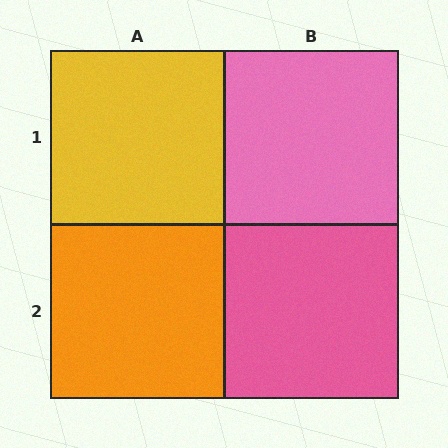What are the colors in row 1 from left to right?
Yellow, pink.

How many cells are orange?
1 cell is orange.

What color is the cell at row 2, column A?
Orange.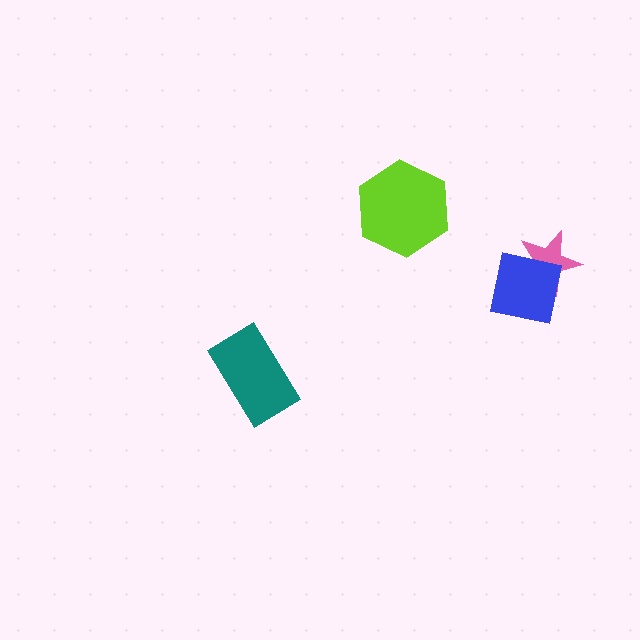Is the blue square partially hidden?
No, no other shape covers it.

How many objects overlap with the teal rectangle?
0 objects overlap with the teal rectangle.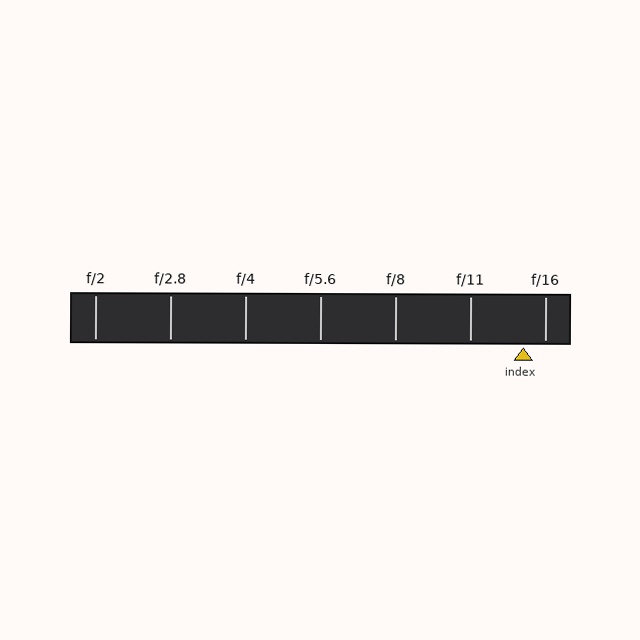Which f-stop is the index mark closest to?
The index mark is closest to f/16.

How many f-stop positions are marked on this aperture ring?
There are 7 f-stop positions marked.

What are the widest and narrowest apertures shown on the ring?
The widest aperture shown is f/2 and the narrowest is f/16.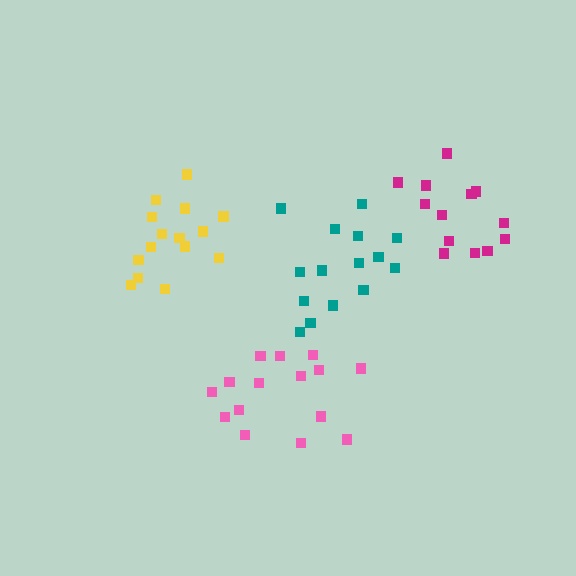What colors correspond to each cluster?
The clusters are colored: pink, yellow, teal, magenta.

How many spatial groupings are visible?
There are 4 spatial groupings.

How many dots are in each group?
Group 1: 15 dots, Group 2: 15 dots, Group 3: 15 dots, Group 4: 13 dots (58 total).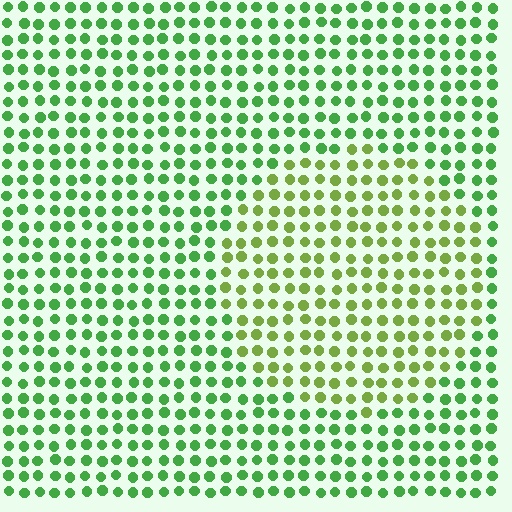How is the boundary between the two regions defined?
The boundary is defined purely by a slight shift in hue (about 33 degrees). Spacing, size, and orientation are identical on both sides.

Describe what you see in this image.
The image is filled with small green elements in a uniform arrangement. A circle-shaped region is visible where the elements are tinted to a slightly different hue, forming a subtle color boundary.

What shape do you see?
I see a circle.